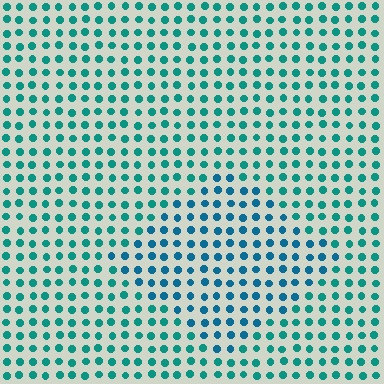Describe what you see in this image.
The image is filled with small teal elements in a uniform arrangement. A diamond-shaped region is visible where the elements are tinted to a slightly different hue, forming a subtle color boundary.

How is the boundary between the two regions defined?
The boundary is defined purely by a slight shift in hue (about 26 degrees). Spacing, size, and orientation are identical on both sides.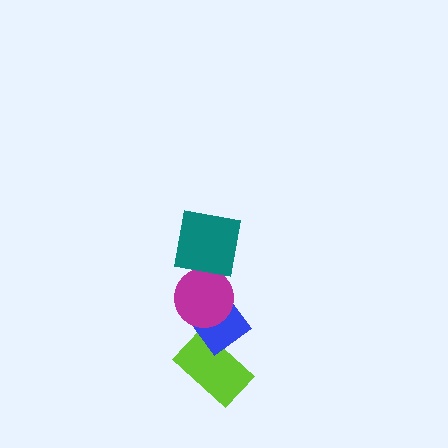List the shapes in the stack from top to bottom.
From top to bottom: the teal square, the magenta circle, the blue diamond, the lime rectangle.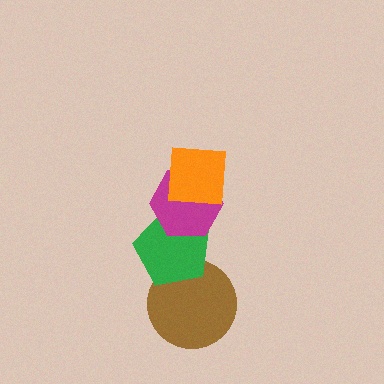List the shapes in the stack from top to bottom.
From top to bottom: the orange square, the magenta hexagon, the green pentagon, the brown circle.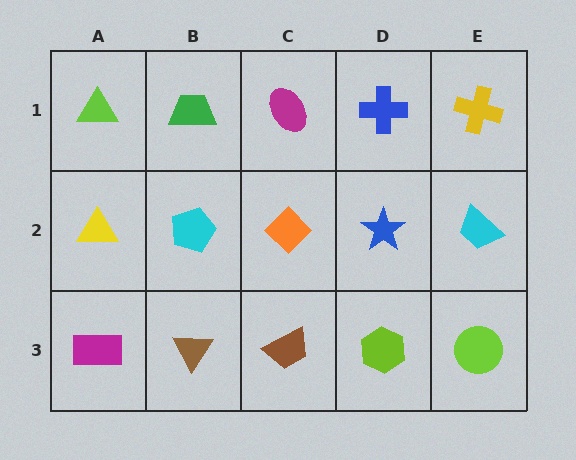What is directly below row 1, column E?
A cyan trapezoid.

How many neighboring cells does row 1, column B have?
3.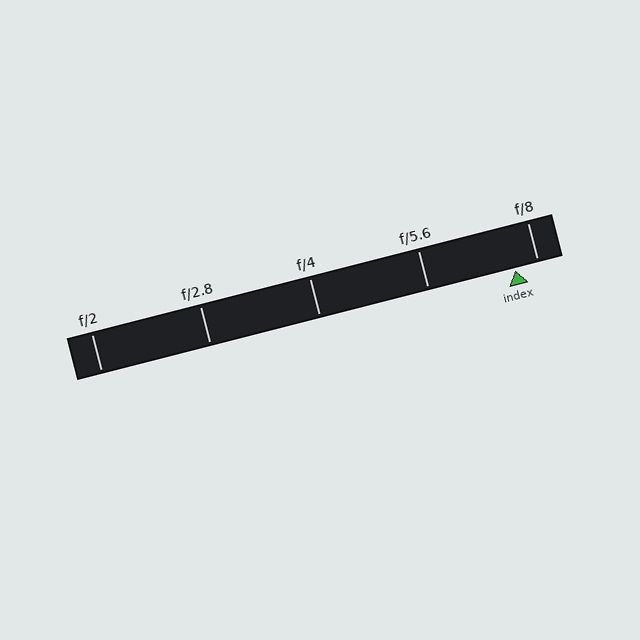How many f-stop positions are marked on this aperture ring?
There are 5 f-stop positions marked.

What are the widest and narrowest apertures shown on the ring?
The widest aperture shown is f/2 and the narrowest is f/8.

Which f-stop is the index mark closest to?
The index mark is closest to f/8.